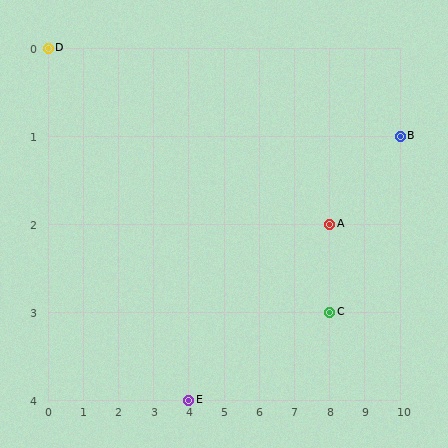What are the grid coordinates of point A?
Point A is at grid coordinates (8, 2).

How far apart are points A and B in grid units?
Points A and B are 2 columns and 1 row apart (about 2.2 grid units diagonally).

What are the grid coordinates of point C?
Point C is at grid coordinates (8, 3).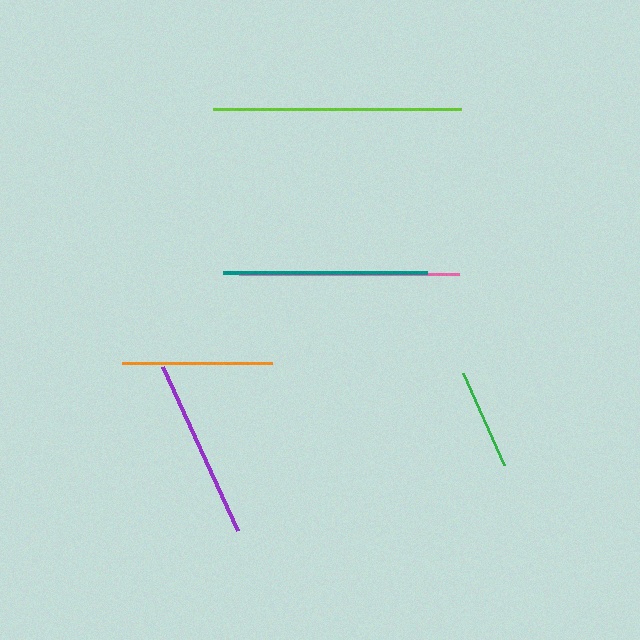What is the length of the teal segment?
The teal segment is approximately 204 pixels long.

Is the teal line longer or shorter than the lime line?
The lime line is longer than the teal line.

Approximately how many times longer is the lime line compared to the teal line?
The lime line is approximately 1.2 times the length of the teal line.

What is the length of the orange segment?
The orange segment is approximately 149 pixels long.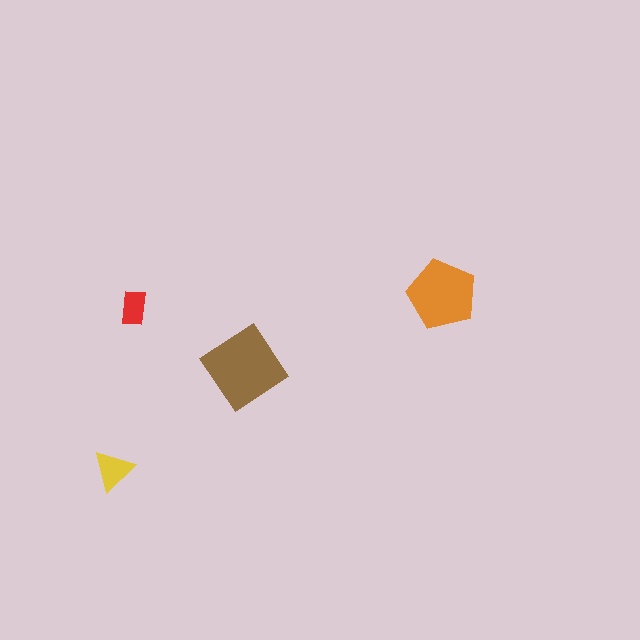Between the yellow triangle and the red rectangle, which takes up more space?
The yellow triangle.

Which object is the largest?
The brown diamond.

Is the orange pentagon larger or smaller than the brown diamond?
Smaller.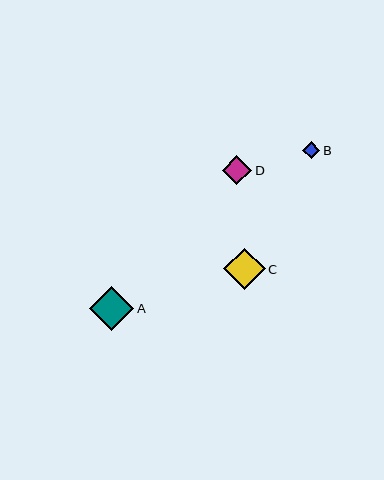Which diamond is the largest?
Diamond A is the largest with a size of approximately 44 pixels.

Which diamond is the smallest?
Diamond B is the smallest with a size of approximately 17 pixels.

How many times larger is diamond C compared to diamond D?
Diamond C is approximately 1.4 times the size of diamond D.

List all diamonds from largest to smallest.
From largest to smallest: A, C, D, B.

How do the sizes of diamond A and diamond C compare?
Diamond A and diamond C are approximately the same size.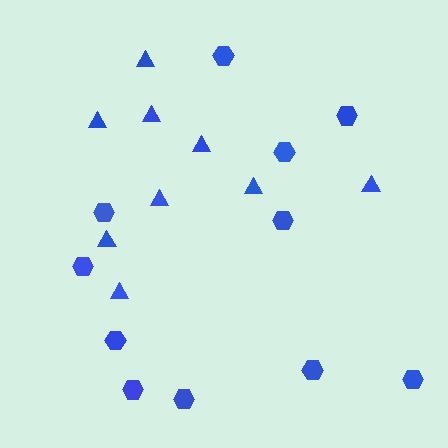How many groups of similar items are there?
There are 2 groups: one group of triangles (9) and one group of hexagons (11).